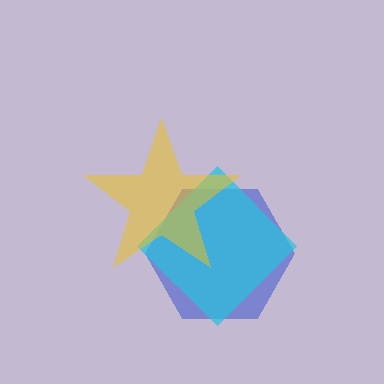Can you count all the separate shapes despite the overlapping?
Yes, there are 3 separate shapes.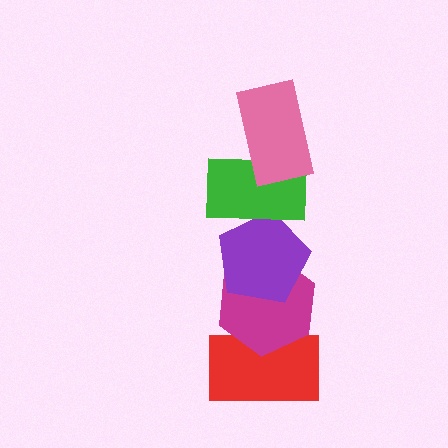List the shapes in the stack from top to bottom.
From top to bottom: the pink rectangle, the green rectangle, the purple pentagon, the magenta hexagon, the red rectangle.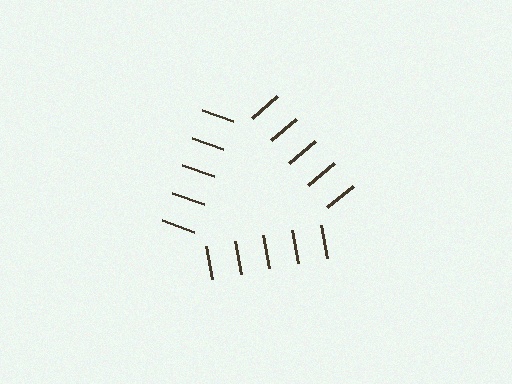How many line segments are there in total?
15 — 5 along each of the 3 edges.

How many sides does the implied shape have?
3 sides — the line-ends trace a triangle.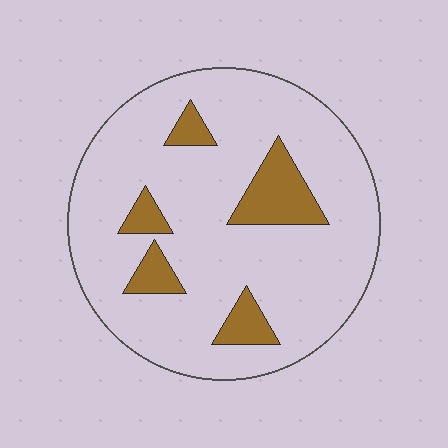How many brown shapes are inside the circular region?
5.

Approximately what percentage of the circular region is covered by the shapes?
Approximately 15%.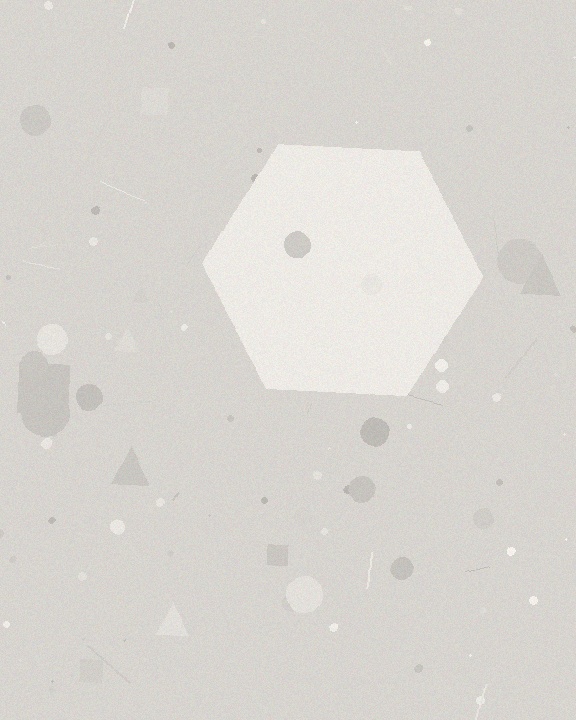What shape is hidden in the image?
A hexagon is hidden in the image.